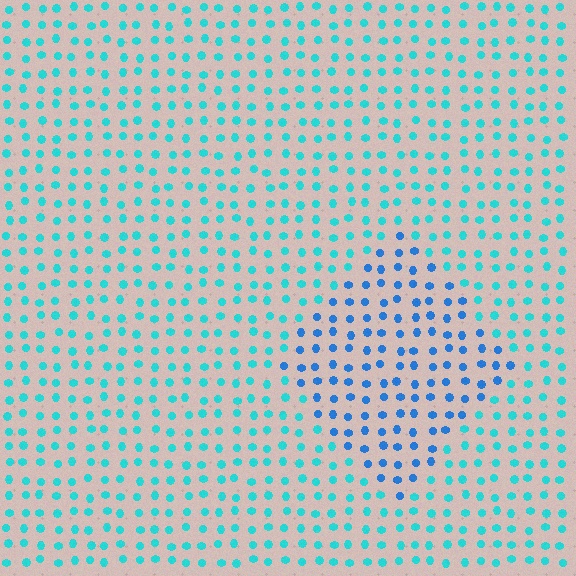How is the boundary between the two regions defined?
The boundary is defined purely by a slight shift in hue (about 33 degrees). Spacing, size, and orientation are identical on both sides.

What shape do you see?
I see a diamond.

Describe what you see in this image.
The image is filled with small cyan elements in a uniform arrangement. A diamond-shaped region is visible where the elements are tinted to a slightly different hue, forming a subtle color boundary.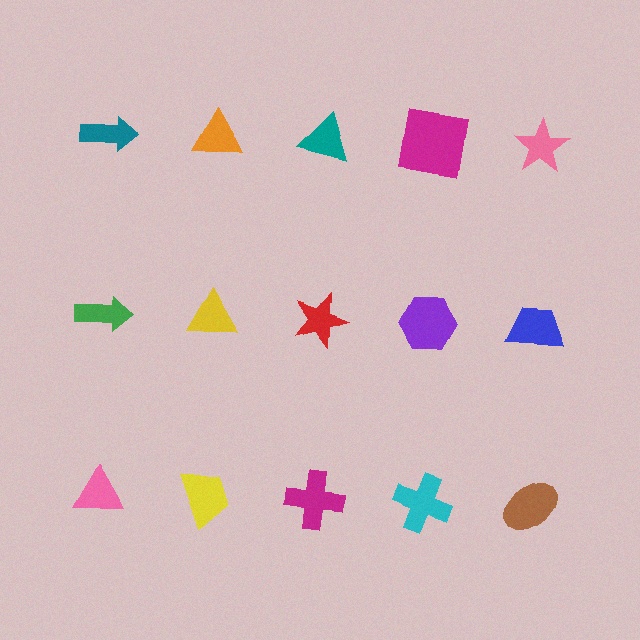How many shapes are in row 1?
5 shapes.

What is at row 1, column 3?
A teal triangle.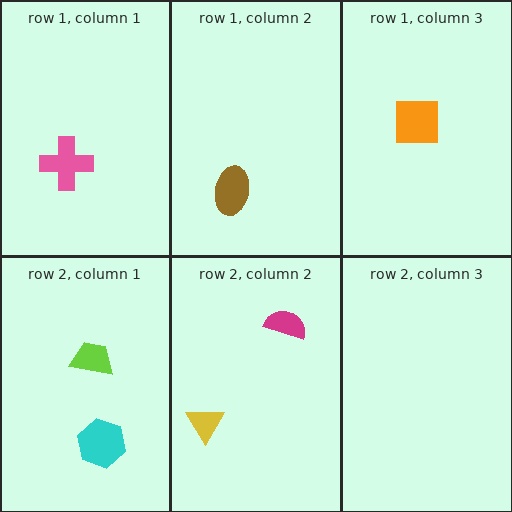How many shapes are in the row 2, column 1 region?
2.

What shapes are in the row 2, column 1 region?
The cyan hexagon, the lime trapezoid.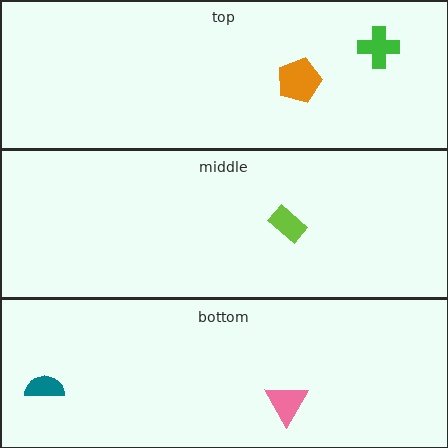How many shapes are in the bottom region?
2.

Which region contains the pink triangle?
The bottom region.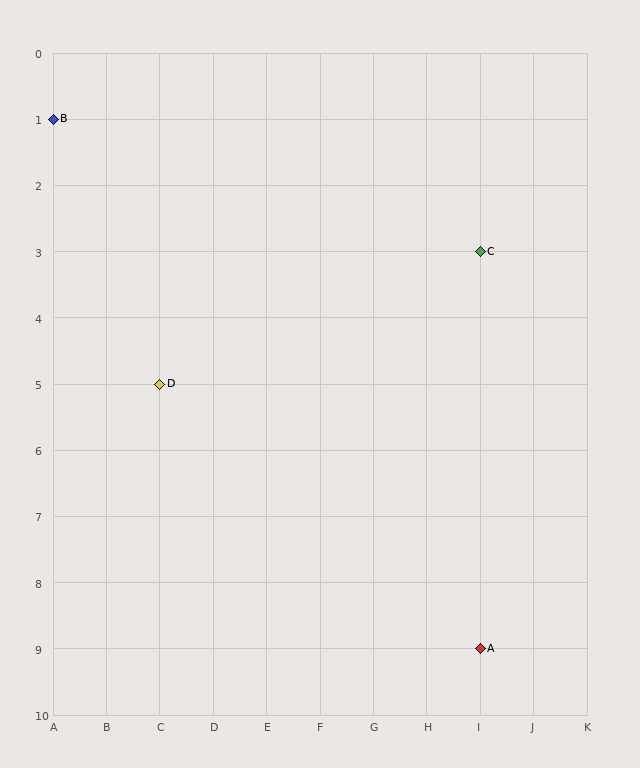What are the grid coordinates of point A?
Point A is at grid coordinates (I, 9).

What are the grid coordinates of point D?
Point D is at grid coordinates (C, 5).